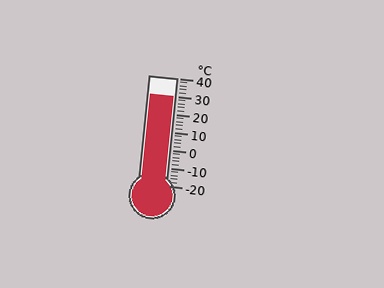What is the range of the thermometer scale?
The thermometer scale ranges from -20°C to 40°C.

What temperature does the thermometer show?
The thermometer shows approximately 30°C.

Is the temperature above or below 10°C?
The temperature is above 10°C.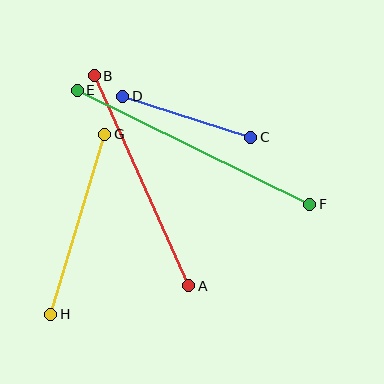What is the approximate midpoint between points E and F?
The midpoint is at approximately (193, 147) pixels.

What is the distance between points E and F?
The distance is approximately 259 pixels.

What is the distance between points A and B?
The distance is approximately 230 pixels.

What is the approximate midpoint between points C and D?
The midpoint is at approximately (187, 117) pixels.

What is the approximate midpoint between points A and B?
The midpoint is at approximately (141, 181) pixels.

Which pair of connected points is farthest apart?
Points E and F are farthest apart.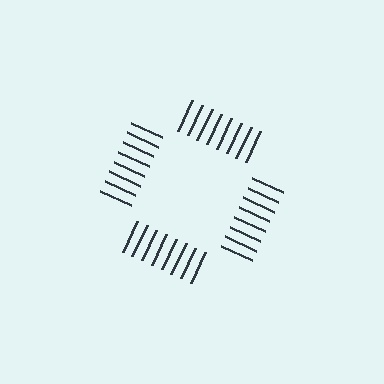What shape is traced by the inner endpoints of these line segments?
An illusory square — the line segments terminate on its edges but no continuous stroke is drawn.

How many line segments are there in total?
32 — 8 along each of the 4 edges.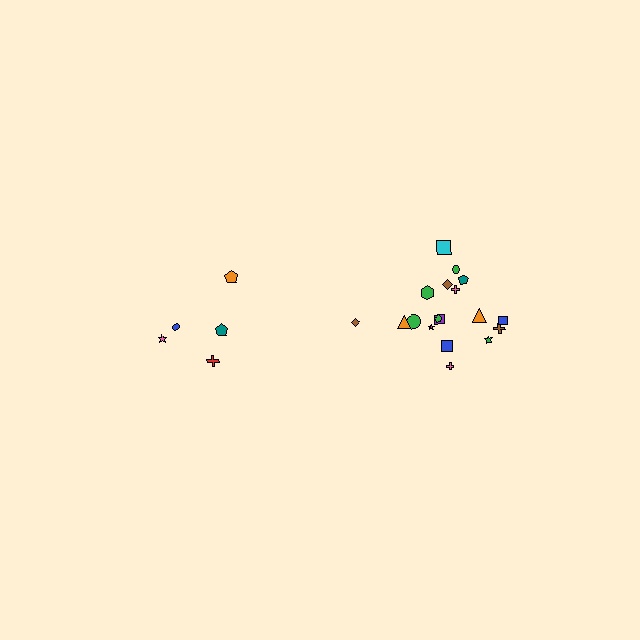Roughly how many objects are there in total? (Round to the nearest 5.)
Roughly 25 objects in total.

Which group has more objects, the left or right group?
The right group.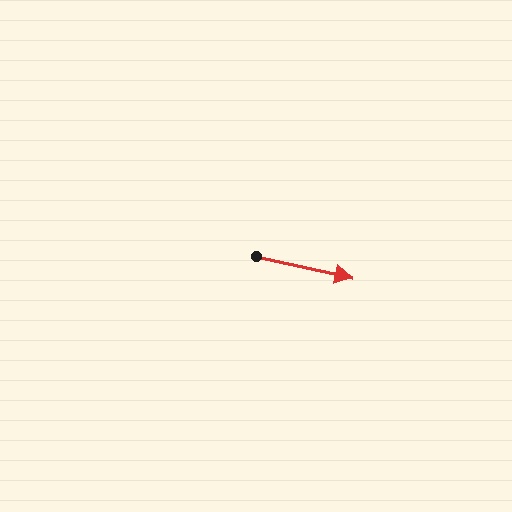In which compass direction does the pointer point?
East.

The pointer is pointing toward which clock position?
Roughly 3 o'clock.